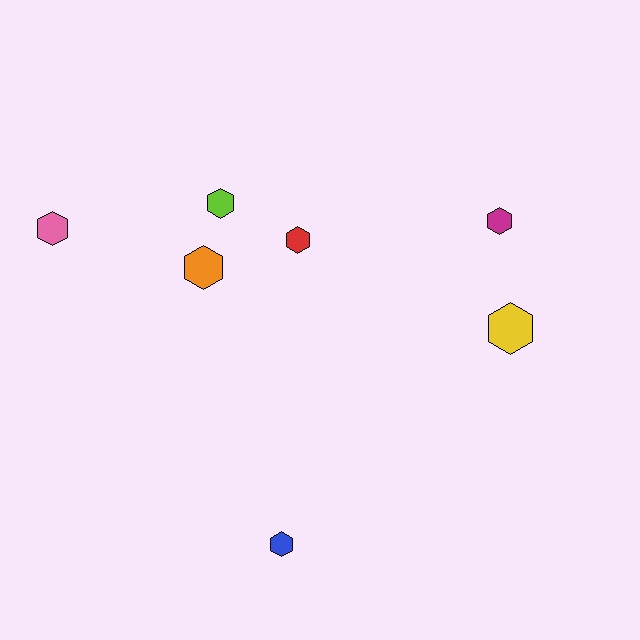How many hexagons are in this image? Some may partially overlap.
There are 7 hexagons.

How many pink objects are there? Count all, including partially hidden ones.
There is 1 pink object.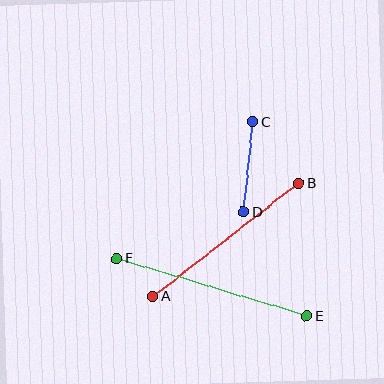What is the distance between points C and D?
The distance is approximately 91 pixels.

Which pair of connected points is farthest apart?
Points E and F are farthest apart.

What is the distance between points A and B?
The distance is approximately 184 pixels.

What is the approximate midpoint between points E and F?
The midpoint is at approximately (212, 287) pixels.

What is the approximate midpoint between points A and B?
The midpoint is at approximately (226, 240) pixels.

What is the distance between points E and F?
The distance is approximately 199 pixels.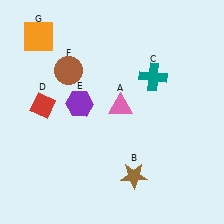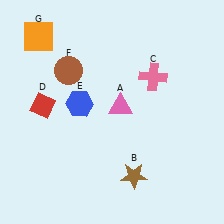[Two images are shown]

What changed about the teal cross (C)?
In Image 1, C is teal. In Image 2, it changed to pink.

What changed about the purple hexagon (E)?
In Image 1, E is purple. In Image 2, it changed to blue.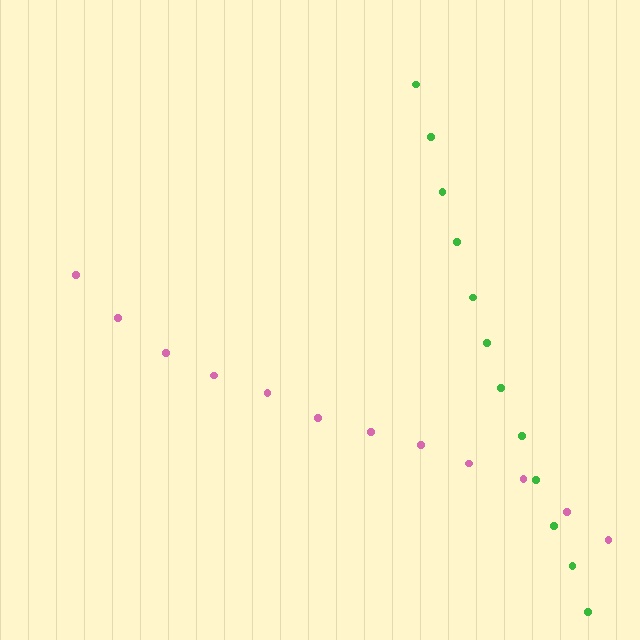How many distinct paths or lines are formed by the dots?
There are 2 distinct paths.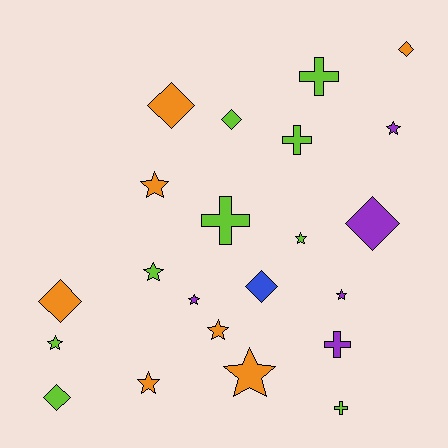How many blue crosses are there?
There are no blue crosses.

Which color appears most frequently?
Lime, with 9 objects.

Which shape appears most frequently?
Star, with 10 objects.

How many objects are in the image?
There are 22 objects.